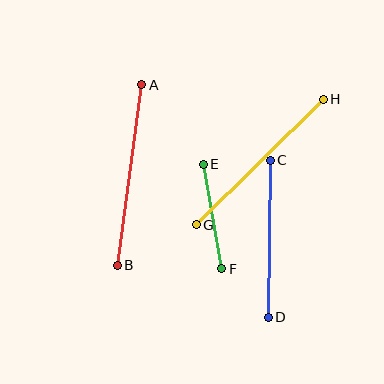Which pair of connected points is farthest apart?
Points A and B are farthest apart.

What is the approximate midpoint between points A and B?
The midpoint is at approximately (129, 175) pixels.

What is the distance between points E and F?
The distance is approximately 106 pixels.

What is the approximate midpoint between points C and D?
The midpoint is at approximately (269, 239) pixels.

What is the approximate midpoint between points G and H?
The midpoint is at approximately (260, 162) pixels.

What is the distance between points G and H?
The distance is approximately 179 pixels.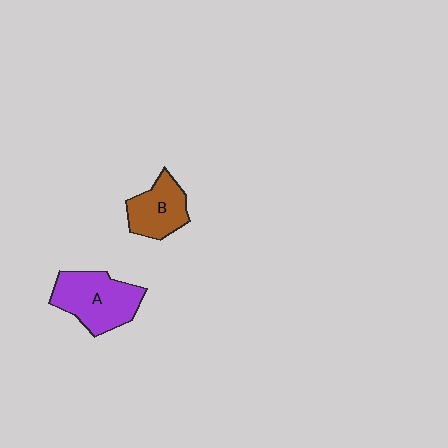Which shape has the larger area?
Shape A (purple).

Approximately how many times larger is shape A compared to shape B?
Approximately 1.4 times.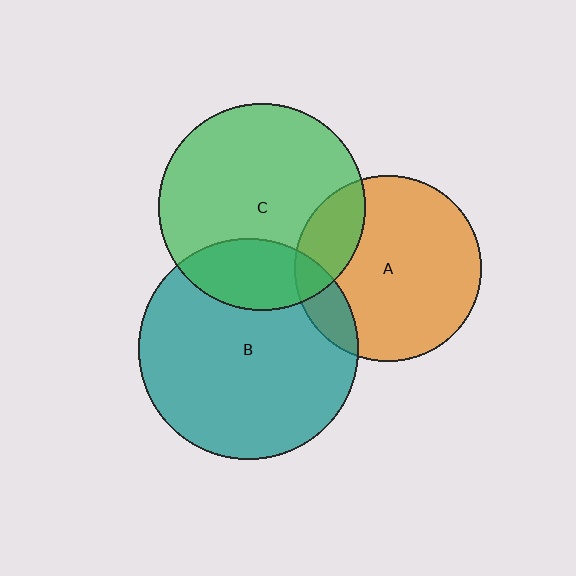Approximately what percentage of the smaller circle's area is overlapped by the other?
Approximately 20%.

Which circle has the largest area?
Circle B (teal).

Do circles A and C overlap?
Yes.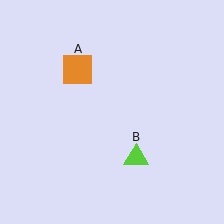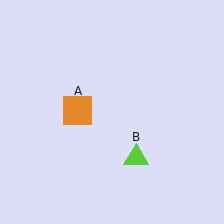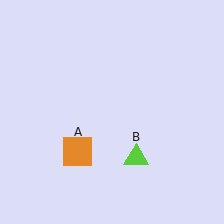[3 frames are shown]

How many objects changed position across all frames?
1 object changed position: orange square (object A).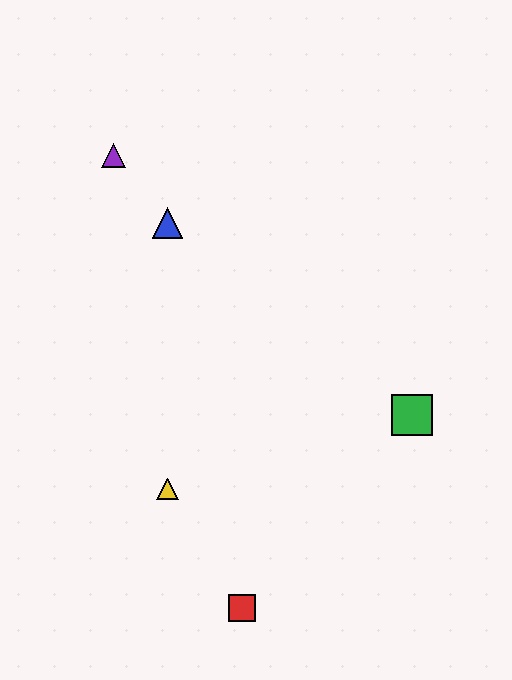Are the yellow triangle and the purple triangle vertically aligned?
No, the yellow triangle is at x≈167 and the purple triangle is at x≈113.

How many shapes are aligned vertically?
2 shapes (the blue triangle, the yellow triangle) are aligned vertically.